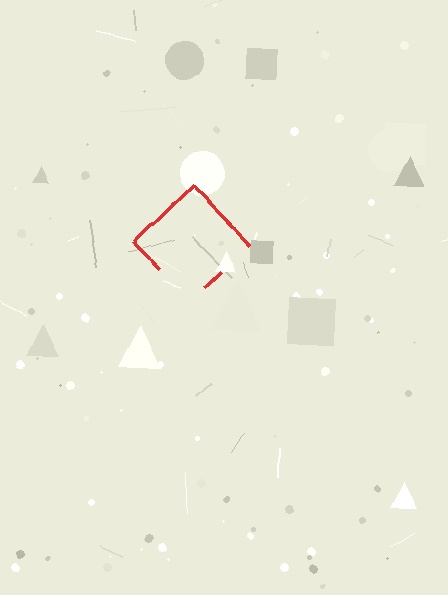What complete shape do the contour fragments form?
The contour fragments form a diamond.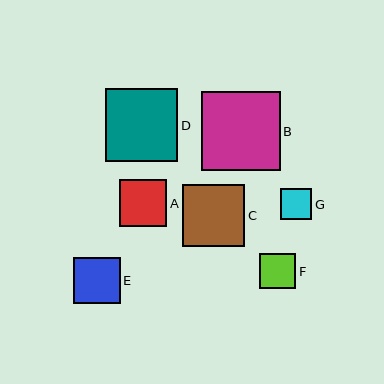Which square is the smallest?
Square G is the smallest with a size of approximately 31 pixels.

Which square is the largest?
Square B is the largest with a size of approximately 79 pixels.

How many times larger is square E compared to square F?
Square E is approximately 1.3 times the size of square F.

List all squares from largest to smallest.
From largest to smallest: B, D, C, A, E, F, G.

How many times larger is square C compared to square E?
Square C is approximately 1.3 times the size of square E.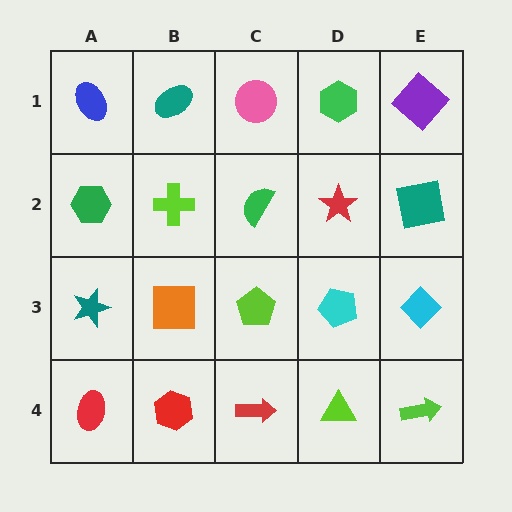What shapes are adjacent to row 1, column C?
A green semicircle (row 2, column C), a teal ellipse (row 1, column B), a green hexagon (row 1, column D).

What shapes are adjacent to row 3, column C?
A green semicircle (row 2, column C), a red arrow (row 4, column C), an orange square (row 3, column B), a cyan pentagon (row 3, column D).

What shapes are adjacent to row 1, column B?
A lime cross (row 2, column B), a blue ellipse (row 1, column A), a pink circle (row 1, column C).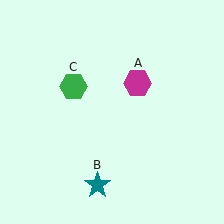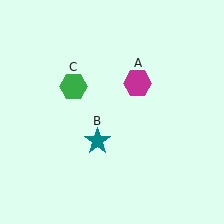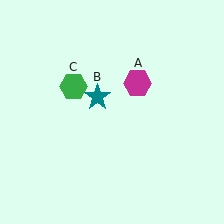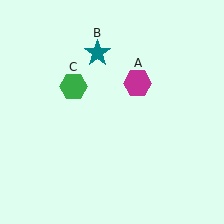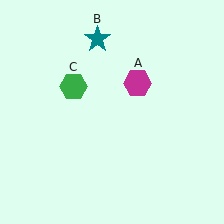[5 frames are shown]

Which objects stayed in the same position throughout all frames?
Magenta hexagon (object A) and green hexagon (object C) remained stationary.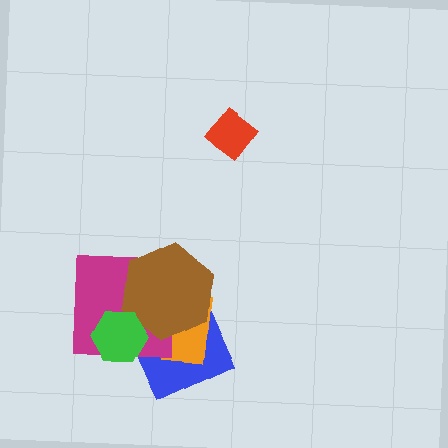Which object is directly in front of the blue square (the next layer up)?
The orange rectangle is directly in front of the blue square.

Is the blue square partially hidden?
Yes, it is partially covered by another shape.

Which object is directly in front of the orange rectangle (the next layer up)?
The magenta square is directly in front of the orange rectangle.